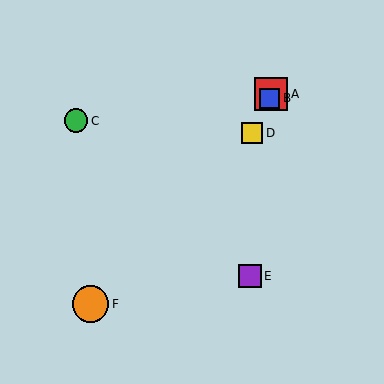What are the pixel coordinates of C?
Object C is at (76, 121).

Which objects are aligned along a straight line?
Objects A, B, D are aligned along a straight line.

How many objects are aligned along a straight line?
3 objects (A, B, D) are aligned along a straight line.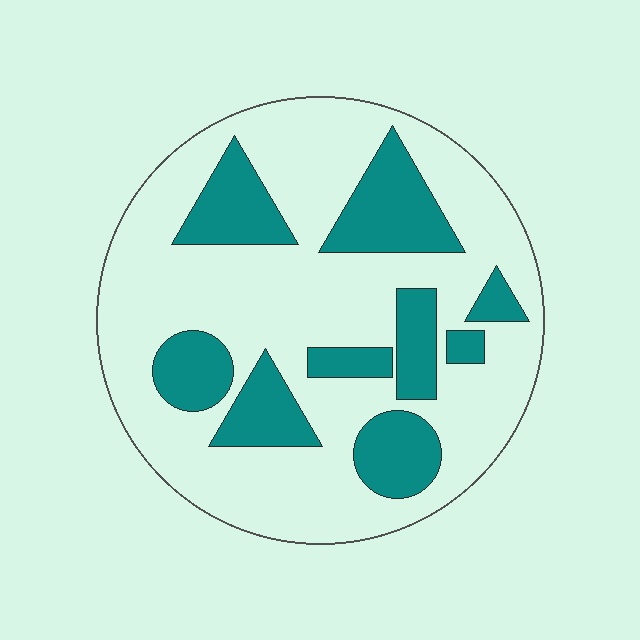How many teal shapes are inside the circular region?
9.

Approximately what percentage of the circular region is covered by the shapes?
Approximately 30%.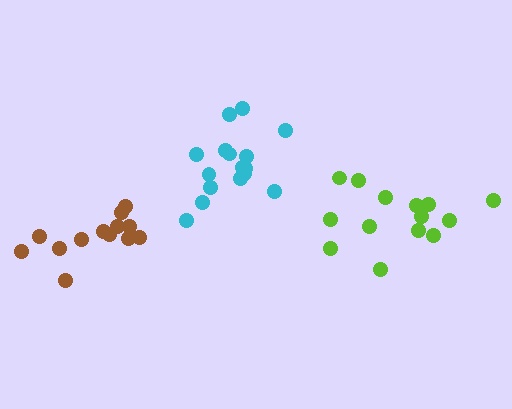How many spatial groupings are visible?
There are 3 spatial groupings.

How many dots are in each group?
Group 1: 16 dots, Group 2: 14 dots, Group 3: 13 dots (43 total).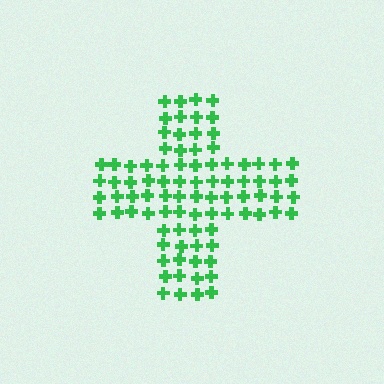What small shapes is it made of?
It is made of small crosses.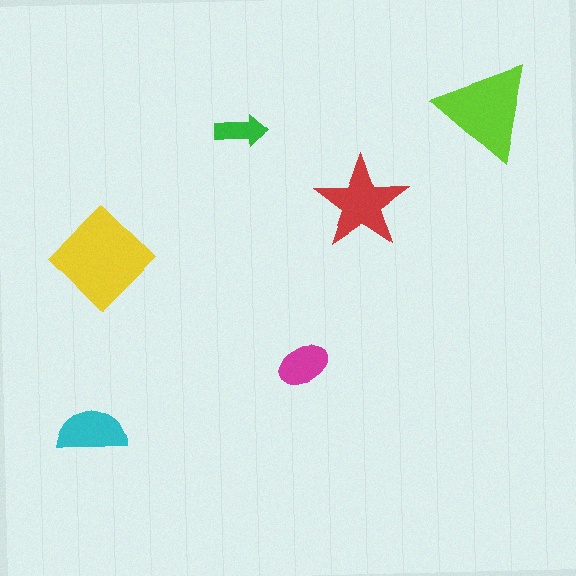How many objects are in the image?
There are 6 objects in the image.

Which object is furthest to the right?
The lime triangle is rightmost.